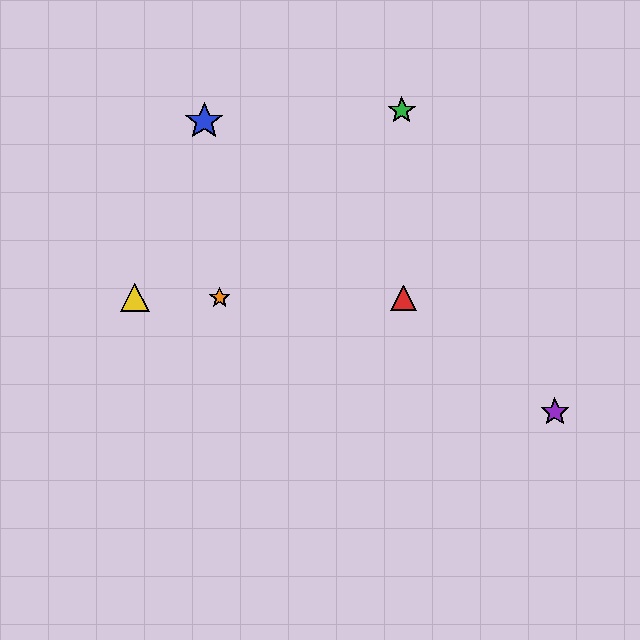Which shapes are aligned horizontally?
The red triangle, the yellow triangle, the orange star are aligned horizontally.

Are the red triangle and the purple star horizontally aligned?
No, the red triangle is at y≈298 and the purple star is at y≈412.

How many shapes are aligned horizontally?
3 shapes (the red triangle, the yellow triangle, the orange star) are aligned horizontally.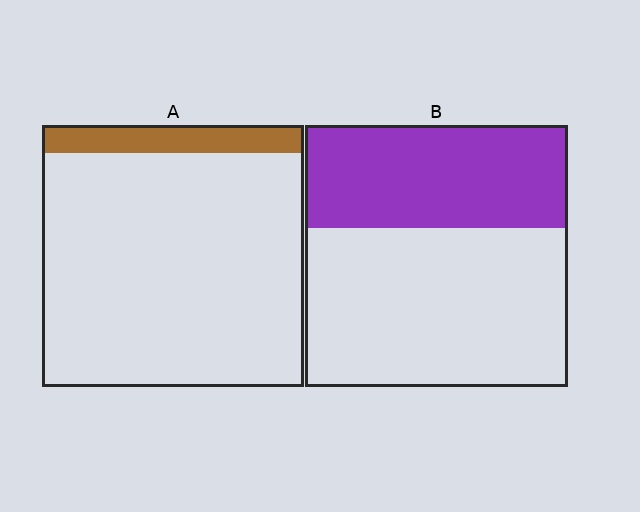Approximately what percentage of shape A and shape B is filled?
A is approximately 10% and B is approximately 40%.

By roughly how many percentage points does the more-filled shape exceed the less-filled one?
By roughly 30 percentage points (B over A).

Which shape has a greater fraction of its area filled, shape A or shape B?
Shape B.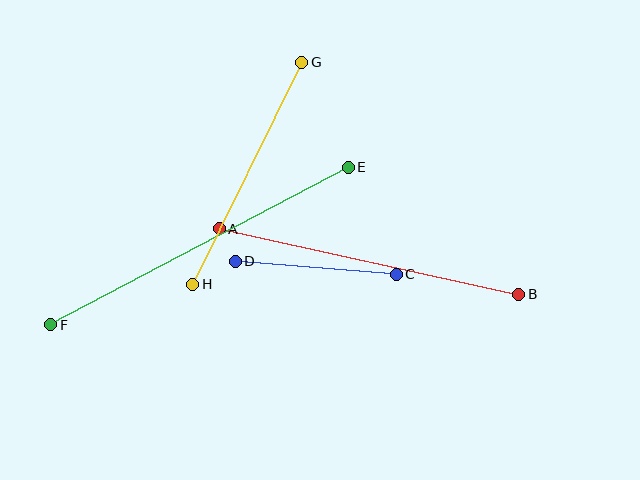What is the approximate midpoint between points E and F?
The midpoint is at approximately (199, 246) pixels.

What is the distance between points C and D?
The distance is approximately 161 pixels.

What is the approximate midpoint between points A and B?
The midpoint is at approximately (369, 261) pixels.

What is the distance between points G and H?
The distance is approximately 247 pixels.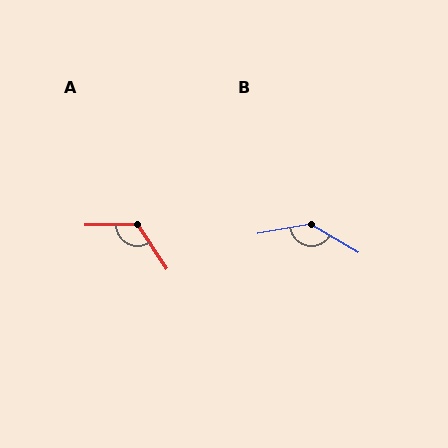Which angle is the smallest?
A, at approximately 123 degrees.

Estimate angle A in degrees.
Approximately 123 degrees.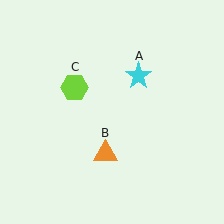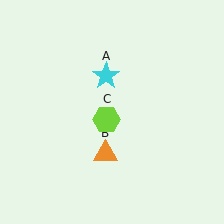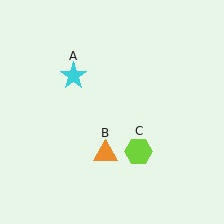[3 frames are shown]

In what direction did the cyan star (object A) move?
The cyan star (object A) moved left.